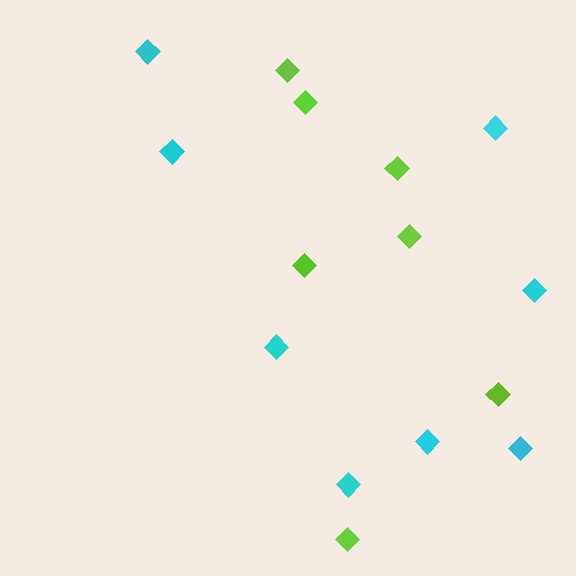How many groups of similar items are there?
There are 2 groups: one group of lime diamonds (7) and one group of cyan diamonds (8).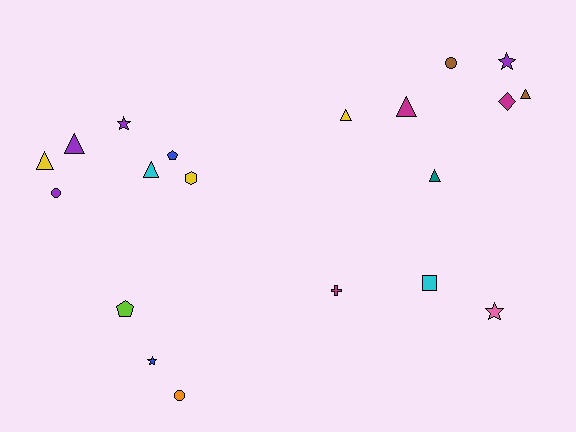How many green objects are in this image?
There are no green objects.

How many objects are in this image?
There are 20 objects.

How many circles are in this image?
There are 3 circles.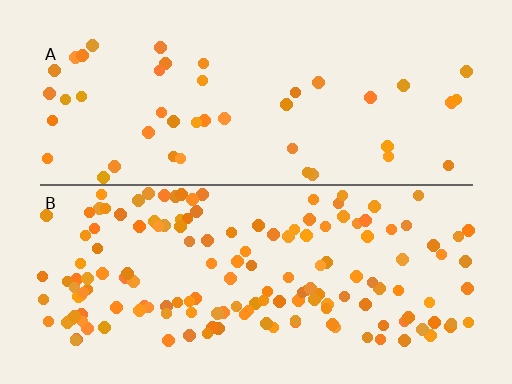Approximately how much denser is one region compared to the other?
Approximately 3.4× — region B over region A.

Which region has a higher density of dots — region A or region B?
B (the bottom).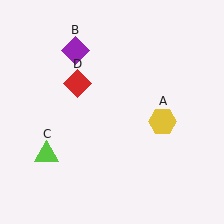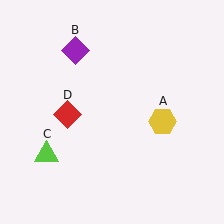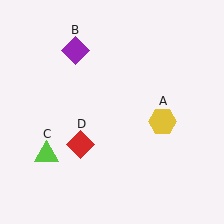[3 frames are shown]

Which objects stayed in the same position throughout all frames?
Yellow hexagon (object A) and purple diamond (object B) and lime triangle (object C) remained stationary.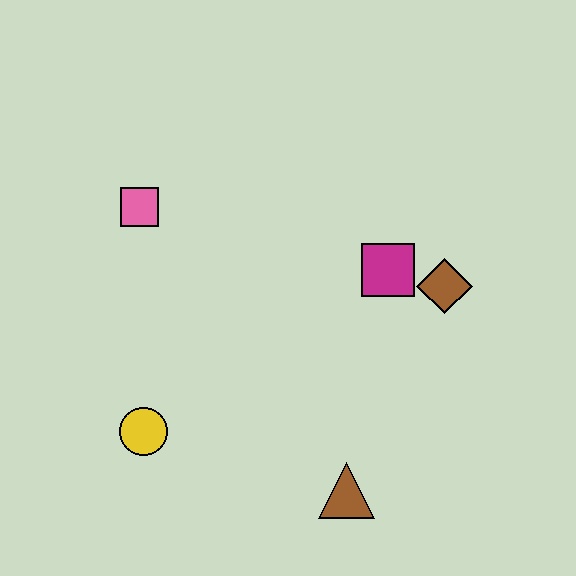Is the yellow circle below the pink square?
Yes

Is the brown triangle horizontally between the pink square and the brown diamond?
Yes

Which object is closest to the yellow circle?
The brown triangle is closest to the yellow circle.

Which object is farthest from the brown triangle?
The pink square is farthest from the brown triangle.